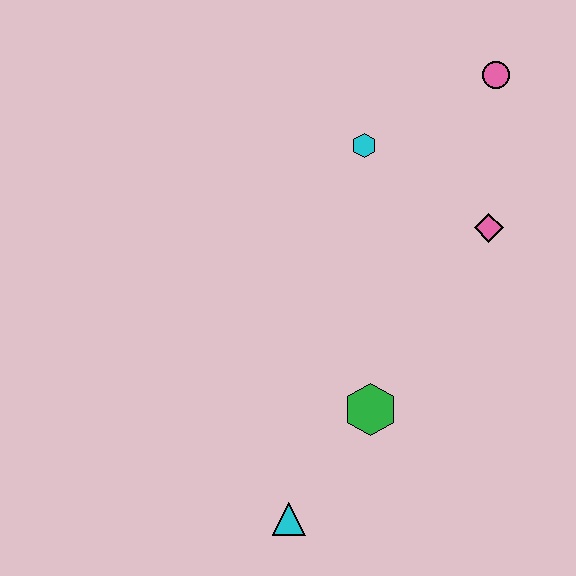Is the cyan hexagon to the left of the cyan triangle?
No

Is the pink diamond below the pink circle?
Yes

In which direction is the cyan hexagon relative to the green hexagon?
The cyan hexagon is above the green hexagon.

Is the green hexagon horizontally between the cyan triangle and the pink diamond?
Yes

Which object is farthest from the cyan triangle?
The pink circle is farthest from the cyan triangle.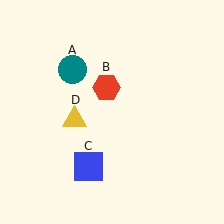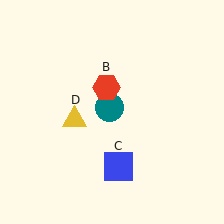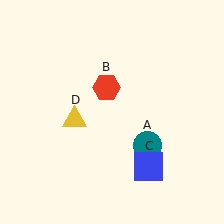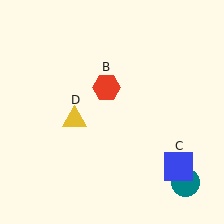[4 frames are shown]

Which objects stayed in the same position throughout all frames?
Red hexagon (object B) and yellow triangle (object D) remained stationary.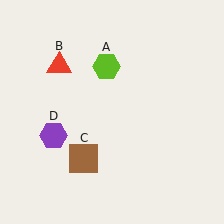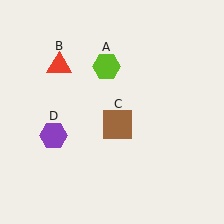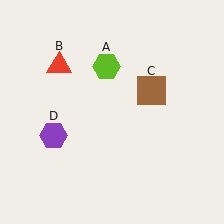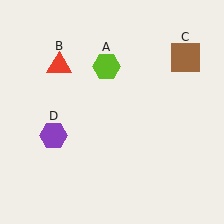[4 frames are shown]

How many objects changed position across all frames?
1 object changed position: brown square (object C).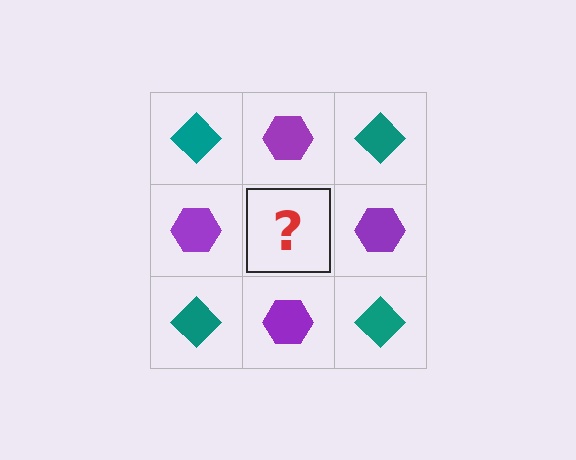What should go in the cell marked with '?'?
The missing cell should contain a teal diamond.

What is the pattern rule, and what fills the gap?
The rule is that it alternates teal diamond and purple hexagon in a checkerboard pattern. The gap should be filled with a teal diamond.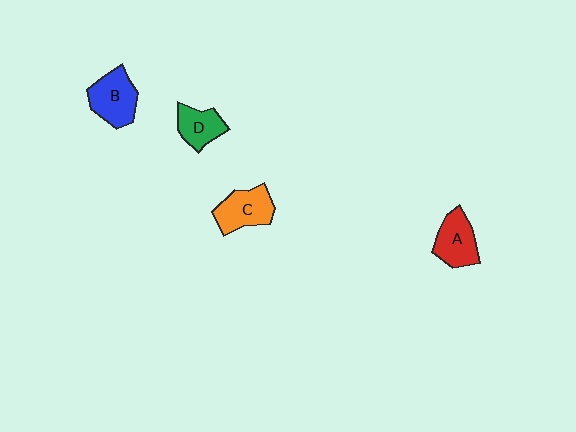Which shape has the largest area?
Shape B (blue).